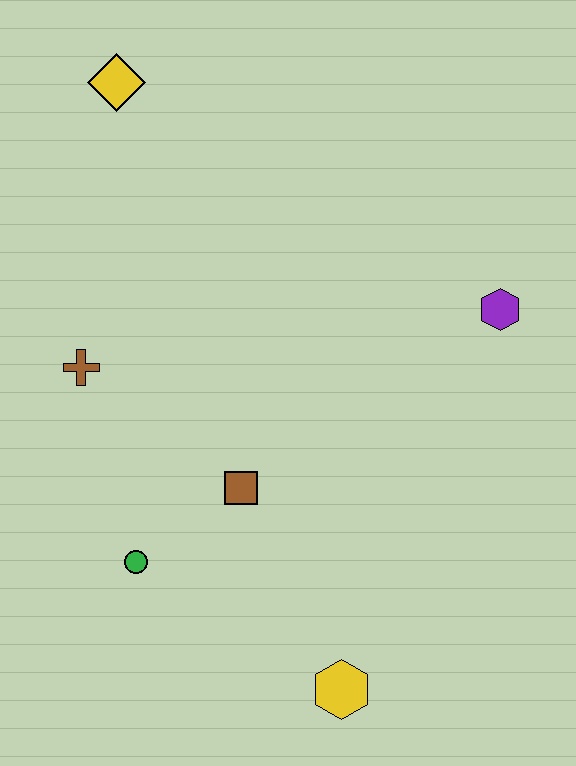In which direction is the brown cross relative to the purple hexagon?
The brown cross is to the left of the purple hexagon.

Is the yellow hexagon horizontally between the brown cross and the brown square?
No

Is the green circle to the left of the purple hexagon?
Yes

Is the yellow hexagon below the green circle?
Yes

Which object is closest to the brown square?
The green circle is closest to the brown square.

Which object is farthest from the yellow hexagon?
The yellow diamond is farthest from the yellow hexagon.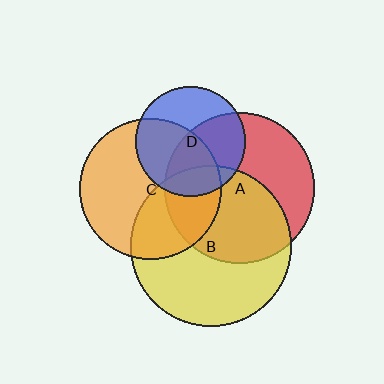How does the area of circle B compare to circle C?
Approximately 1.3 times.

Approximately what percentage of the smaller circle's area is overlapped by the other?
Approximately 15%.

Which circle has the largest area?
Circle B (yellow).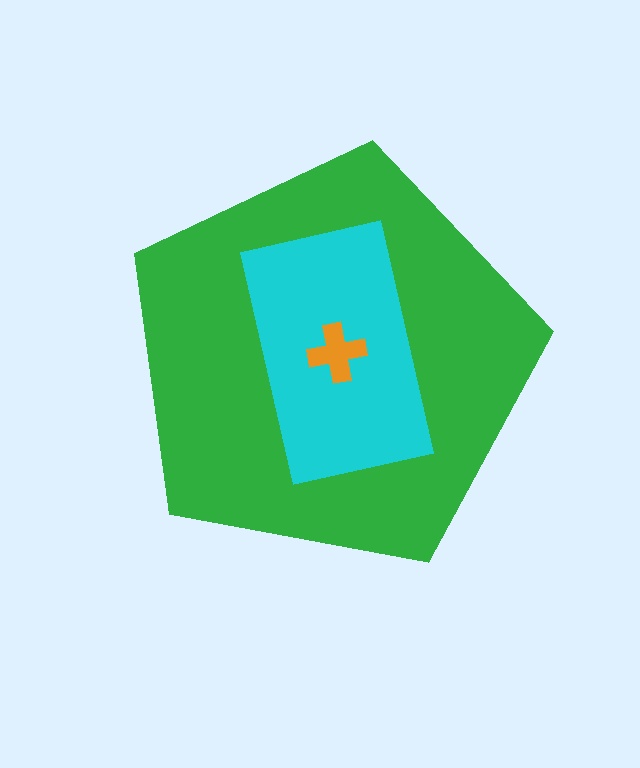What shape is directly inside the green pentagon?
The cyan rectangle.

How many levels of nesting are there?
3.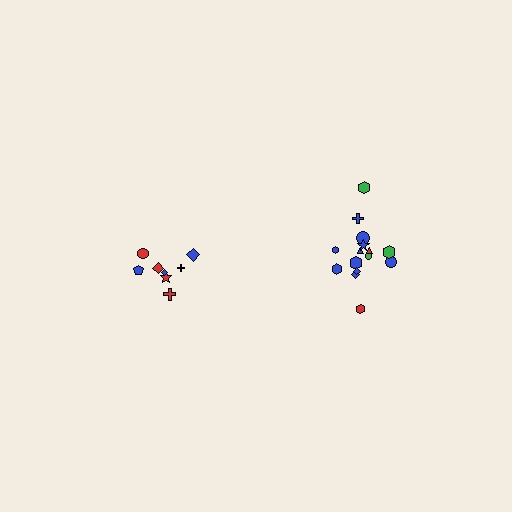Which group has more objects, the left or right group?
The right group.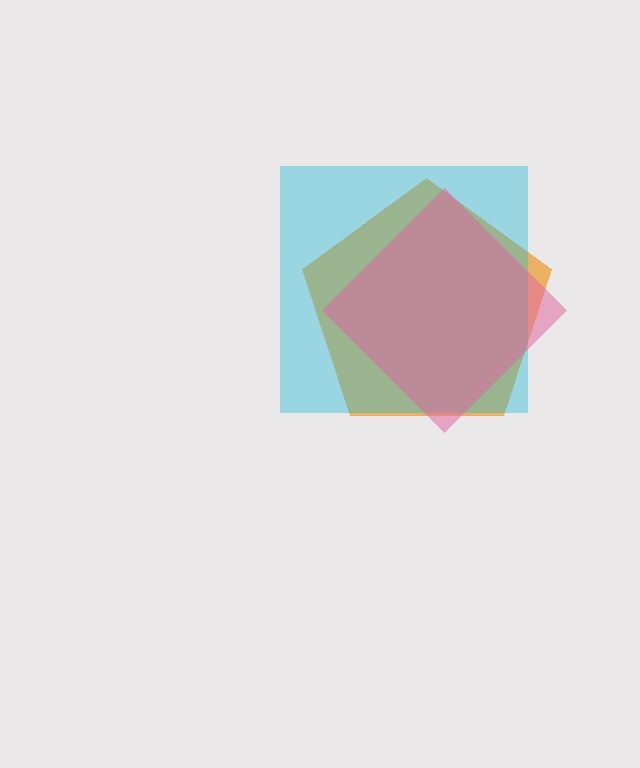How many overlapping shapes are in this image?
There are 3 overlapping shapes in the image.